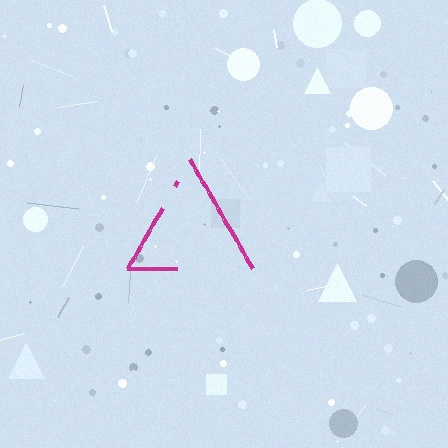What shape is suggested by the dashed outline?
The dashed outline suggests a triangle.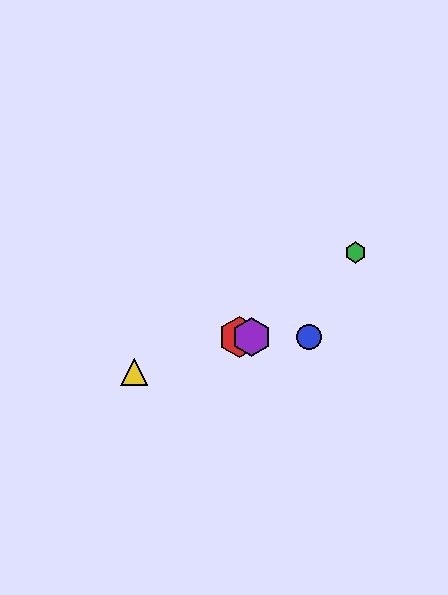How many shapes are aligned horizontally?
3 shapes (the red hexagon, the blue circle, the purple hexagon) are aligned horizontally.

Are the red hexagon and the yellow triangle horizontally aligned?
No, the red hexagon is at y≈337 and the yellow triangle is at y≈372.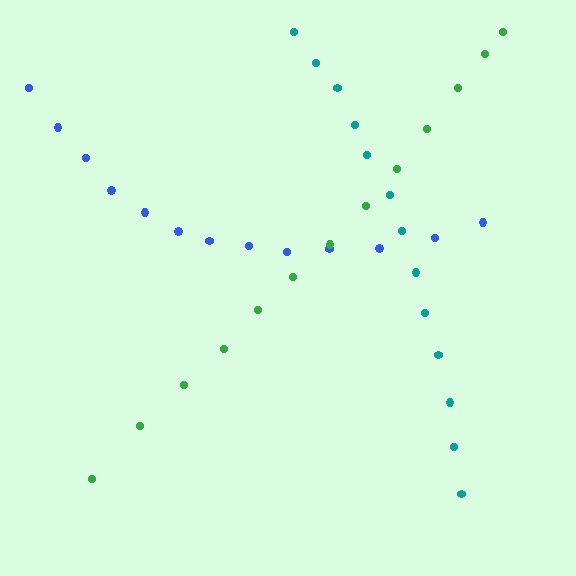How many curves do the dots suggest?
There are 3 distinct paths.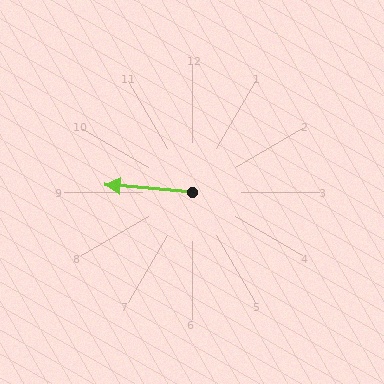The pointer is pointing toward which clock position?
Roughly 9 o'clock.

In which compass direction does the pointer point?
West.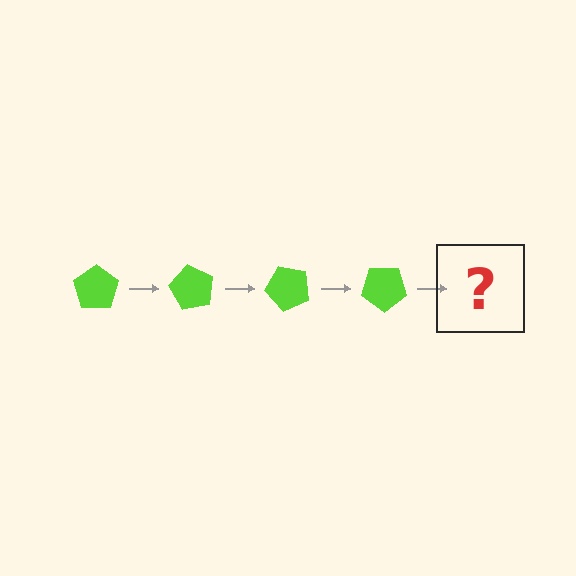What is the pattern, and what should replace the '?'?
The pattern is that the pentagon rotates 60 degrees each step. The '?' should be a lime pentagon rotated 240 degrees.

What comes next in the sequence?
The next element should be a lime pentagon rotated 240 degrees.